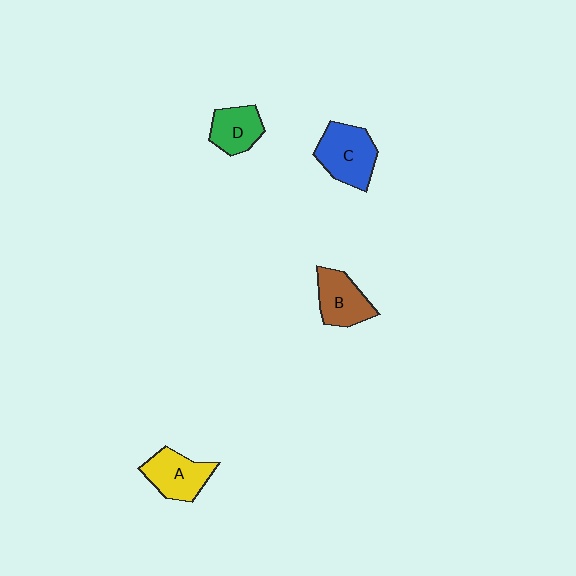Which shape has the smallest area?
Shape D (green).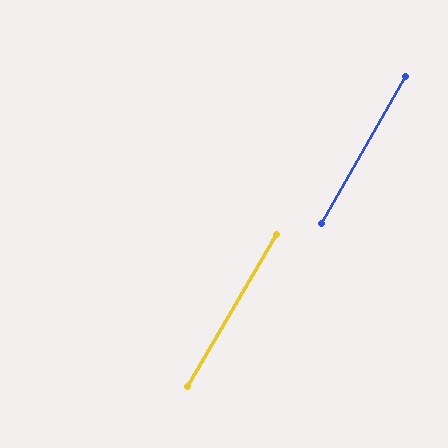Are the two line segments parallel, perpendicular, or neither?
Parallel — their directions differ by only 0.4°.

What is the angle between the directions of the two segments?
Approximately 0 degrees.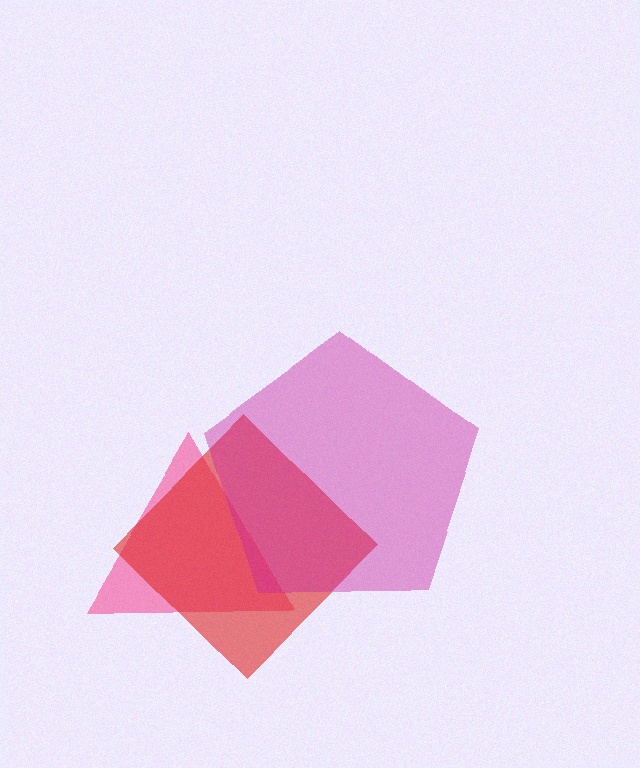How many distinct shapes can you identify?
There are 3 distinct shapes: a pink triangle, a red diamond, a magenta pentagon.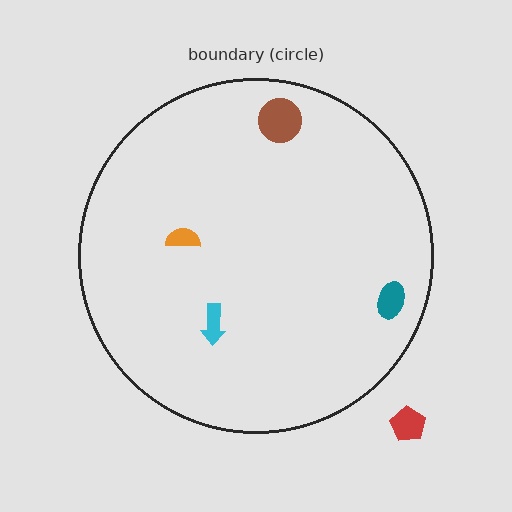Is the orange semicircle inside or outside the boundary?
Inside.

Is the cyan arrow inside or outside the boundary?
Inside.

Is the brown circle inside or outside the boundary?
Inside.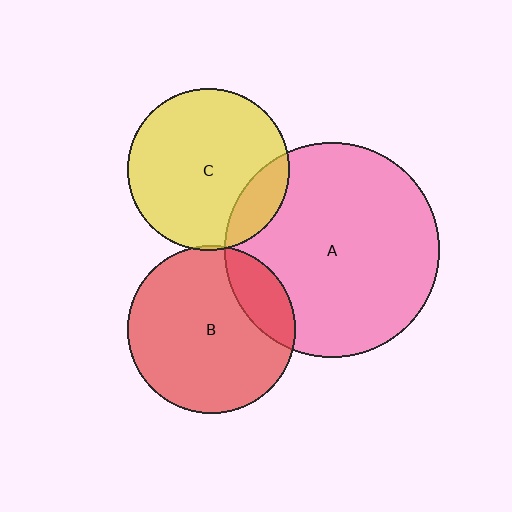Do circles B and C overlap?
Yes.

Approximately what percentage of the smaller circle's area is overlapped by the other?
Approximately 5%.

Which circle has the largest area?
Circle A (pink).